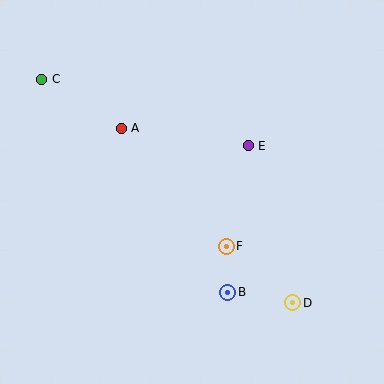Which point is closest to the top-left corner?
Point C is closest to the top-left corner.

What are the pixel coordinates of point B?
Point B is at (228, 292).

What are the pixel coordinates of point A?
Point A is at (121, 128).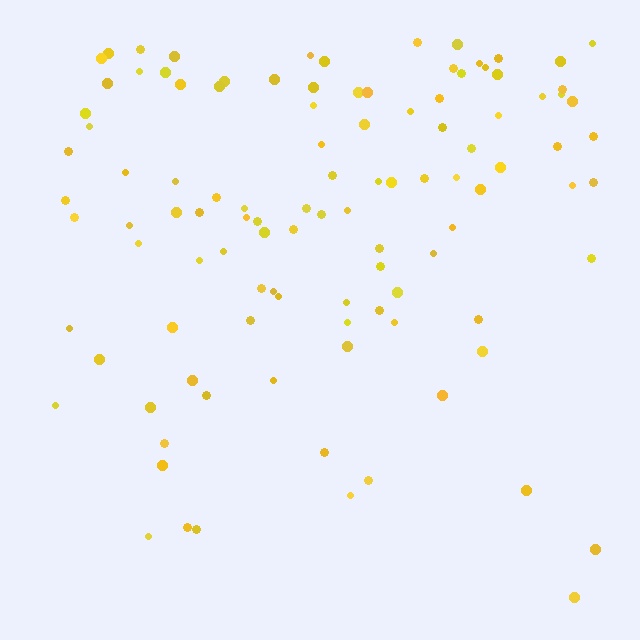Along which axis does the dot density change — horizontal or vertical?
Vertical.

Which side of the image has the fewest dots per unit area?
The bottom.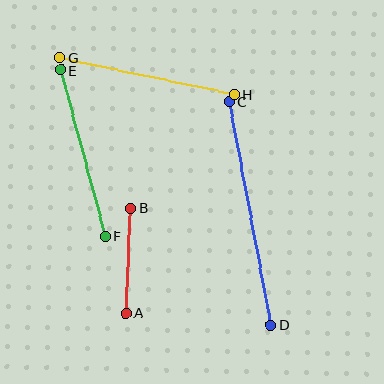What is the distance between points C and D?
The distance is approximately 227 pixels.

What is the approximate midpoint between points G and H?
The midpoint is at approximately (147, 76) pixels.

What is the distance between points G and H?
The distance is approximately 179 pixels.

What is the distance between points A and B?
The distance is approximately 105 pixels.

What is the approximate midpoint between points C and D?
The midpoint is at approximately (250, 213) pixels.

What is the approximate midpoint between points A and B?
The midpoint is at approximately (128, 261) pixels.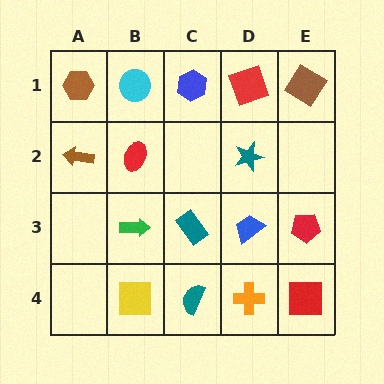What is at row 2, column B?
A red ellipse.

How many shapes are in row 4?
4 shapes.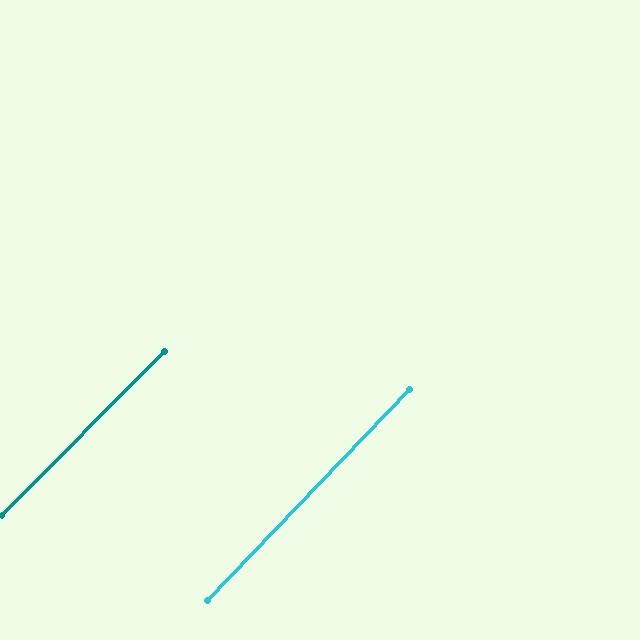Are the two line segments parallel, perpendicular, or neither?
Parallel — their directions differ by only 1.2°.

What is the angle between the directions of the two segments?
Approximately 1 degree.